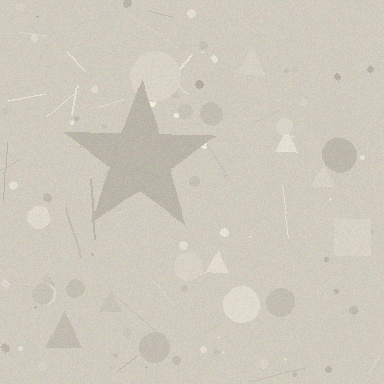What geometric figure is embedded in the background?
A star is embedded in the background.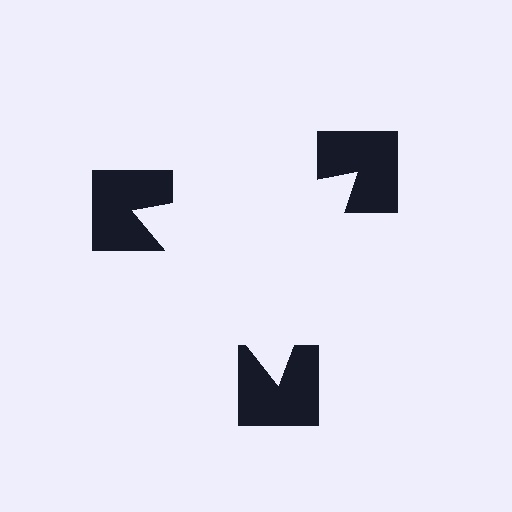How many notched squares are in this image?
There are 3 — one at each vertex of the illusory triangle.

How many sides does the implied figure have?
3 sides.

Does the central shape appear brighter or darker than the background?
It typically appears slightly brighter than the background, even though no actual brightness change is drawn.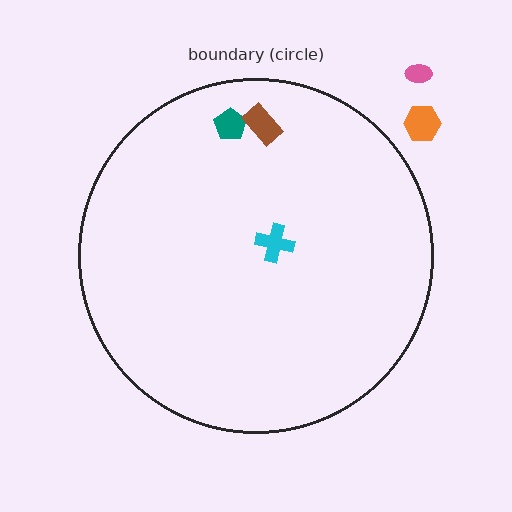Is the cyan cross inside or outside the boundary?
Inside.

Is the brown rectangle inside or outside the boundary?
Inside.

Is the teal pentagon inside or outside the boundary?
Inside.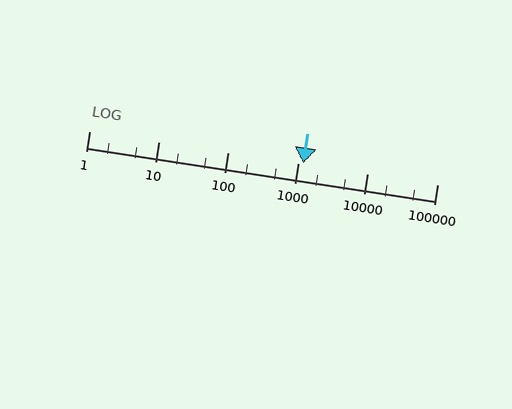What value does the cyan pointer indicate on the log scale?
The pointer indicates approximately 1200.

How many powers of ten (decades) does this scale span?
The scale spans 5 decades, from 1 to 100000.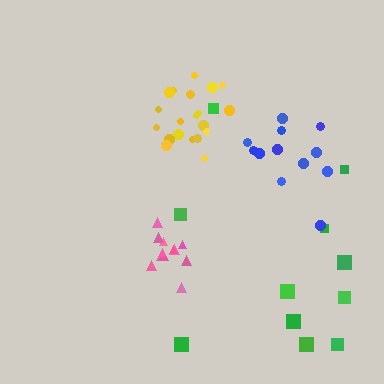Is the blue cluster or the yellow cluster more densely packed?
Yellow.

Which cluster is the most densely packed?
Yellow.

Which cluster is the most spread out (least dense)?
Green.